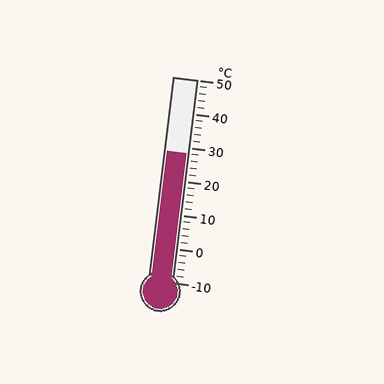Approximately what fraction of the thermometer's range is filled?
The thermometer is filled to approximately 65% of its range.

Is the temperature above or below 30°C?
The temperature is below 30°C.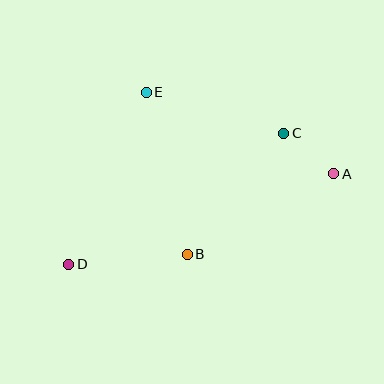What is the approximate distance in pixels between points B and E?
The distance between B and E is approximately 167 pixels.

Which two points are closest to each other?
Points A and C are closest to each other.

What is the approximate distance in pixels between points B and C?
The distance between B and C is approximately 155 pixels.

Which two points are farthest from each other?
Points A and D are farthest from each other.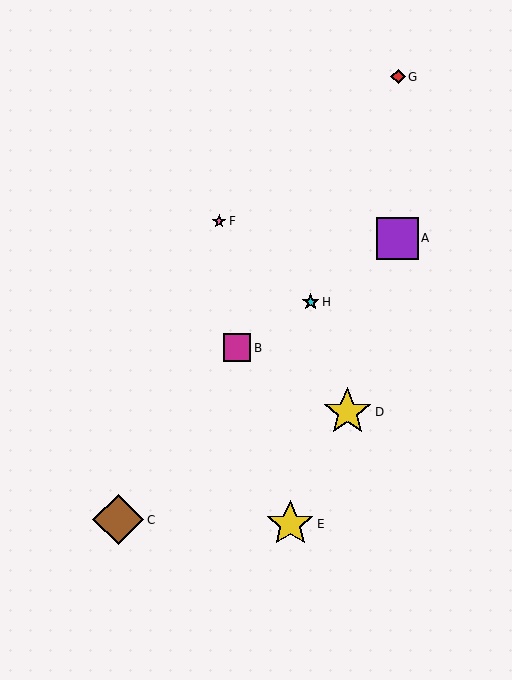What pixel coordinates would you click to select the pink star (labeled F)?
Click at (219, 221) to select the pink star F.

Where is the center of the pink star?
The center of the pink star is at (219, 221).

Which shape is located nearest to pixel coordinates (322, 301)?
The cyan star (labeled H) at (311, 302) is nearest to that location.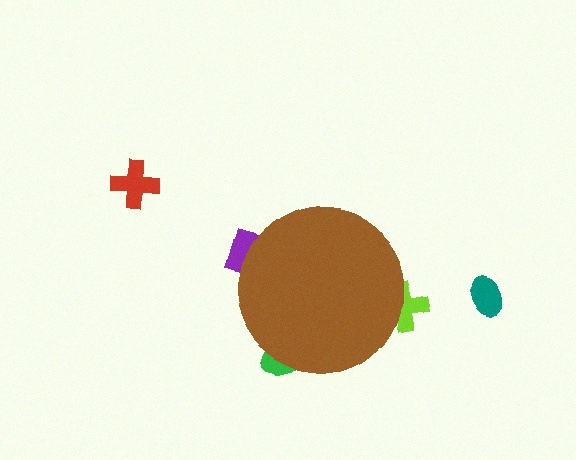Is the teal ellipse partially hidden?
No, the teal ellipse is fully visible.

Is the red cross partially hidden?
No, the red cross is fully visible.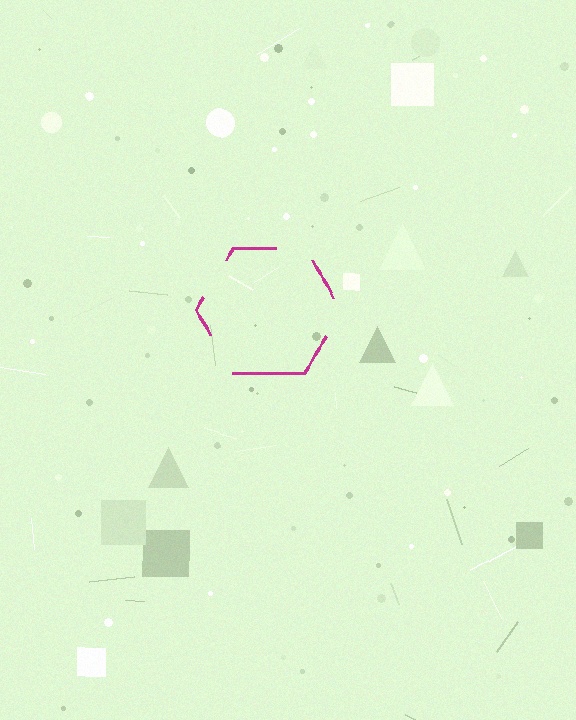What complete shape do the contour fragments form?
The contour fragments form a hexagon.